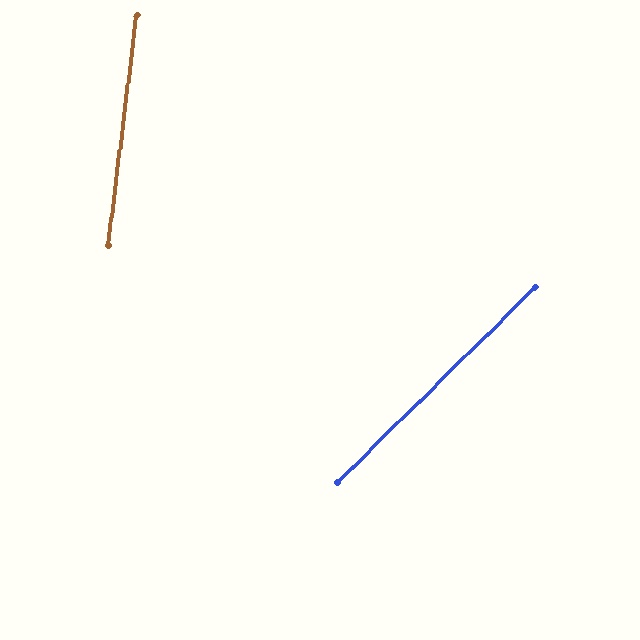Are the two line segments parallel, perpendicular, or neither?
Neither parallel nor perpendicular — they differ by about 38°.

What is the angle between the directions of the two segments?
Approximately 38 degrees.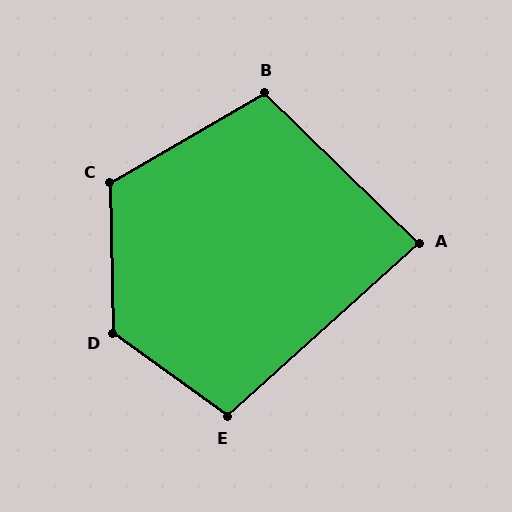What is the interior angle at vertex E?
Approximately 102 degrees (obtuse).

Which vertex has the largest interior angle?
D, at approximately 127 degrees.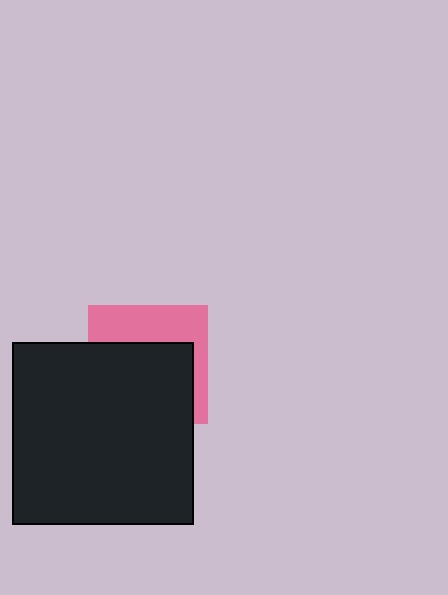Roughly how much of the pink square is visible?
A small part of it is visible (roughly 39%).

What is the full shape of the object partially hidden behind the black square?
The partially hidden object is a pink square.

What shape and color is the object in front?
The object in front is a black square.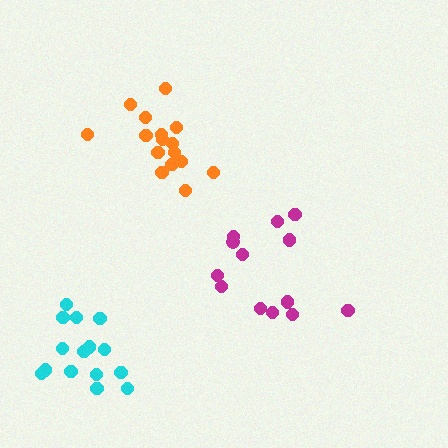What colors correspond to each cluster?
The clusters are colored: orange, magenta, cyan.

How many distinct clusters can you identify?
There are 3 distinct clusters.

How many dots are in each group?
Group 1: 16 dots, Group 2: 13 dots, Group 3: 15 dots (44 total).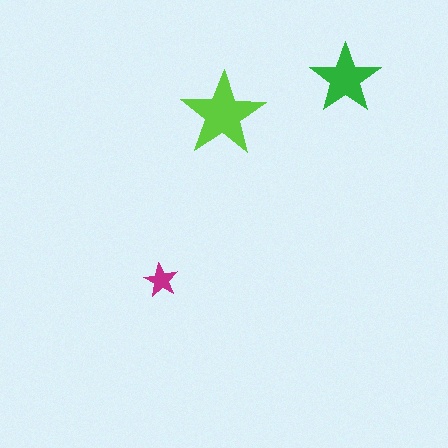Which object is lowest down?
The magenta star is bottommost.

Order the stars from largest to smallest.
the lime one, the green one, the magenta one.